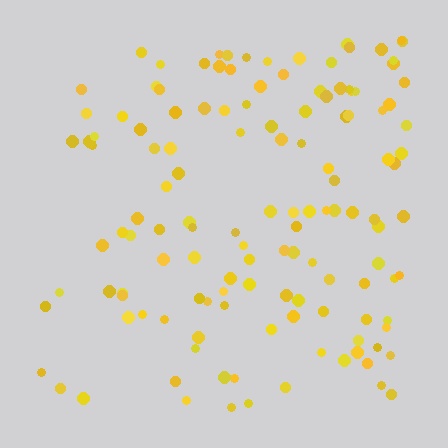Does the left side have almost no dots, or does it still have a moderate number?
Still a moderate number, just noticeably fewer than the right.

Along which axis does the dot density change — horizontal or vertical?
Horizontal.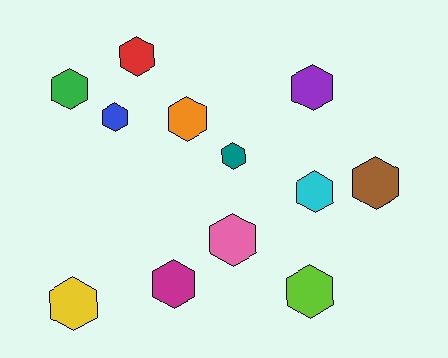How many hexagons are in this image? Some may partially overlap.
There are 12 hexagons.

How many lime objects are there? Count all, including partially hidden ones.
There is 1 lime object.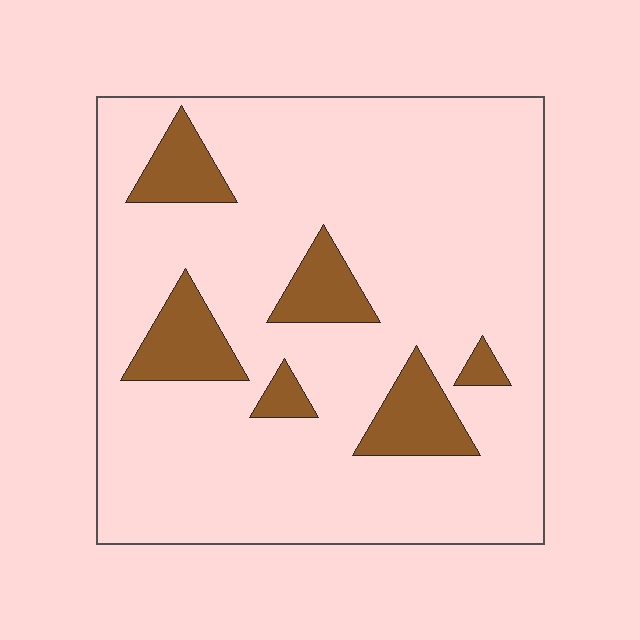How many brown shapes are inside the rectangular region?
6.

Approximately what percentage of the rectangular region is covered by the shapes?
Approximately 15%.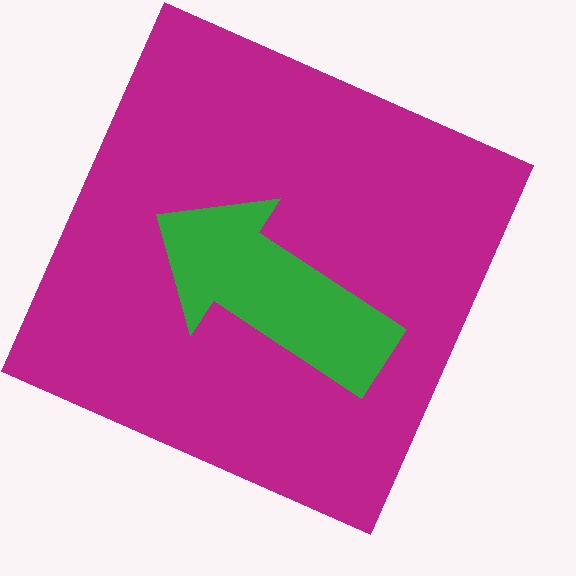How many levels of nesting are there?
2.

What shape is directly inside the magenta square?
The green arrow.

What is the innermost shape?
The green arrow.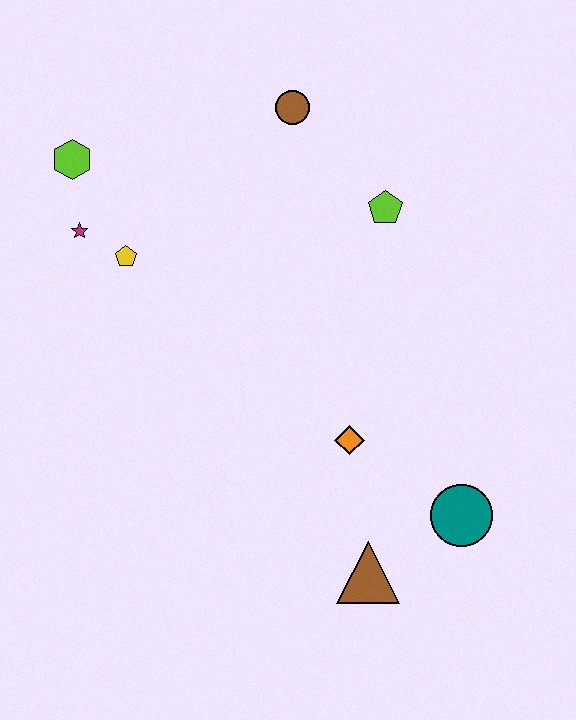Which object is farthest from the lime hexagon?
The teal circle is farthest from the lime hexagon.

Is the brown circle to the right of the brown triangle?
No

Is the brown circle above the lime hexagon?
Yes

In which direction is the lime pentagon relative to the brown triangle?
The lime pentagon is above the brown triangle.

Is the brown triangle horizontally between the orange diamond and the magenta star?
No